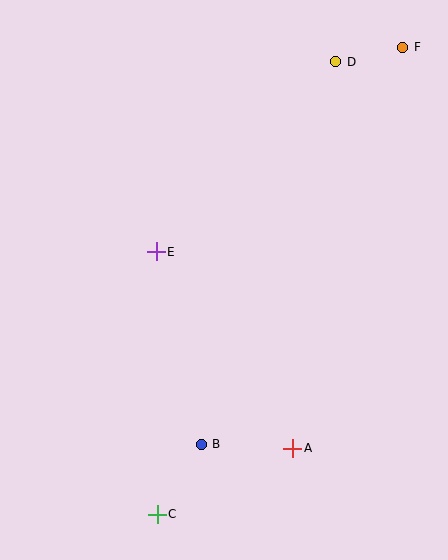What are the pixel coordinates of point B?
Point B is at (201, 444).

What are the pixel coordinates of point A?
Point A is at (292, 448).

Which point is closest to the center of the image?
Point E at (156, 252) is closest to the center.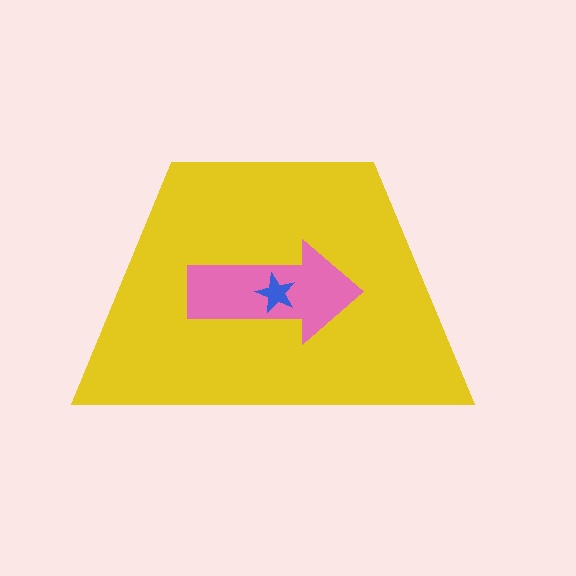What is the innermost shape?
The blue star.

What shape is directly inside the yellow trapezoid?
The pink arrow.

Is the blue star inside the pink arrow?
Yes.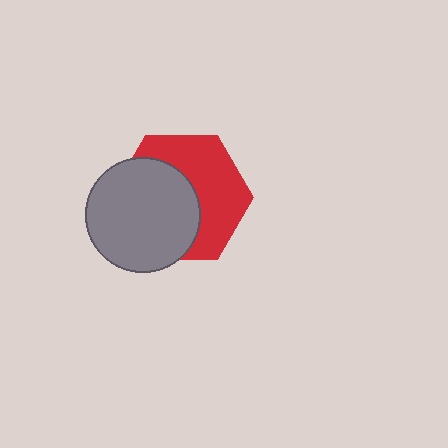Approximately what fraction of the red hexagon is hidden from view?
Roughly 51% of the red hexagon is hidden behind the gray circle.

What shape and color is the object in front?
The object in front is a gray circle.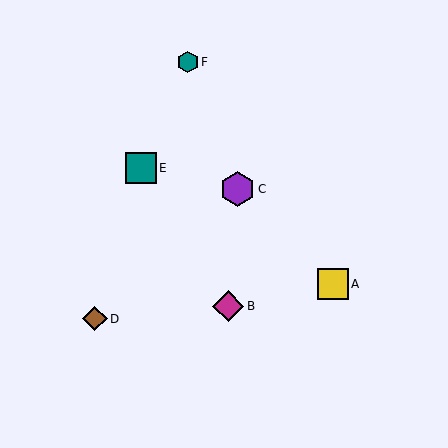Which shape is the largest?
The purple hexagon (labeled C) is the largest.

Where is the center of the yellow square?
The center of the yellow square is at (333, 284).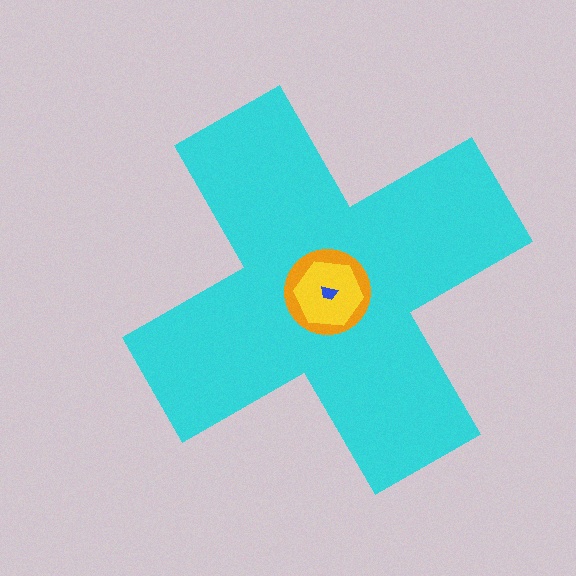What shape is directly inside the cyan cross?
The orange circle.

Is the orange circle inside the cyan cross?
Yes.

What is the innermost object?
The blue trapezoid.